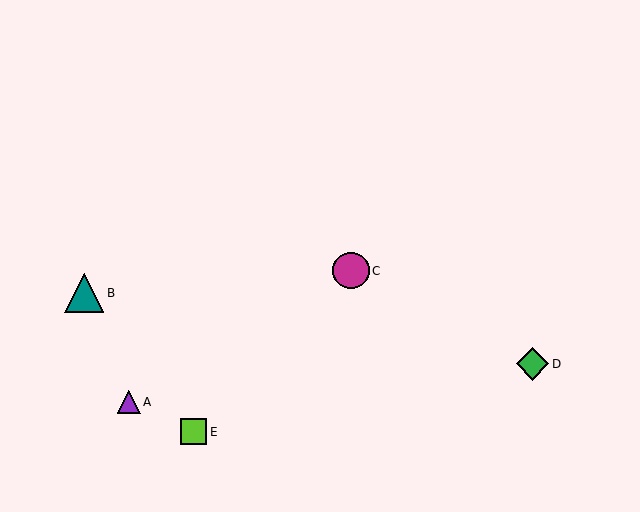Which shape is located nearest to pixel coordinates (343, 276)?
The magenta circle (labeled C) at (351, 271) is nearest to that location.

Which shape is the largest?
The teal triangle (labeled B) is the largest.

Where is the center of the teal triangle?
The center of the teal triangle is at (84, 293).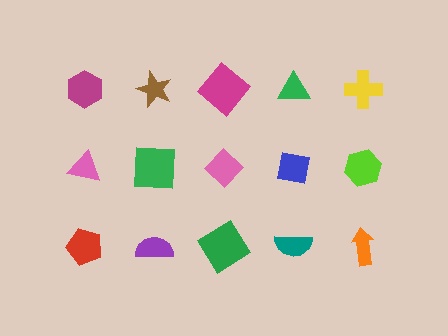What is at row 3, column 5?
An orange arrow.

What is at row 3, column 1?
A red pentagon.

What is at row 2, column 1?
A pink triangle.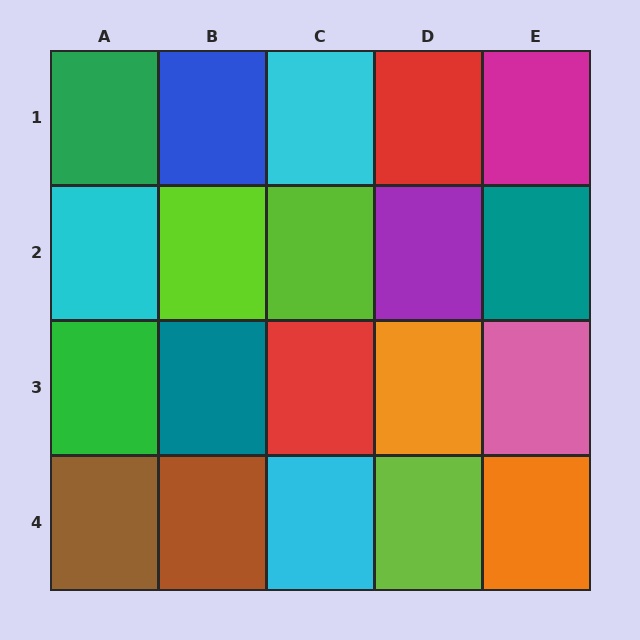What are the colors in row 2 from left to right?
Cyan, lime, lime, purple, teal.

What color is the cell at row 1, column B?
Blue.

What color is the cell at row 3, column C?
Red.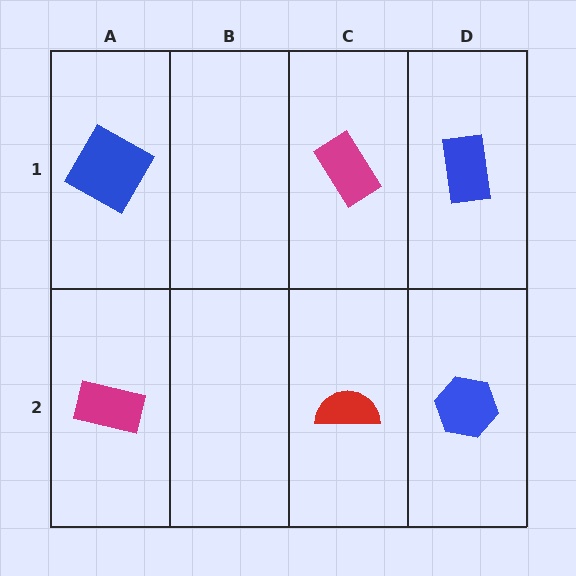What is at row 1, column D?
A blue rectangle.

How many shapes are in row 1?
3 shapes.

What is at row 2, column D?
A blue hexagon.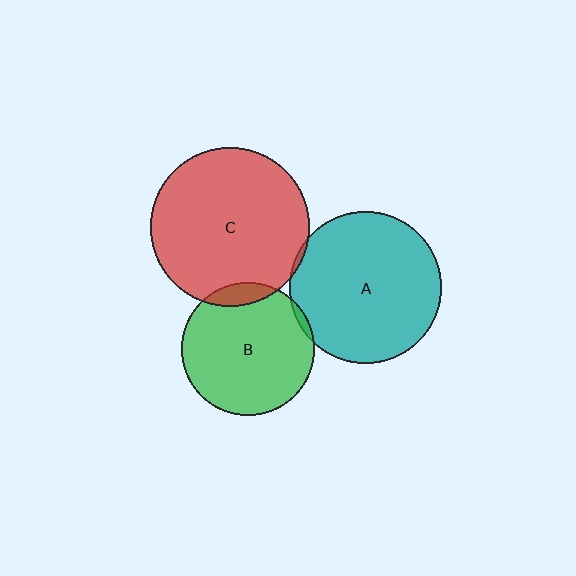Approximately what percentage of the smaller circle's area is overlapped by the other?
Approximately 10%.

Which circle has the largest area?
Circle C (red).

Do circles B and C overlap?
Yes.